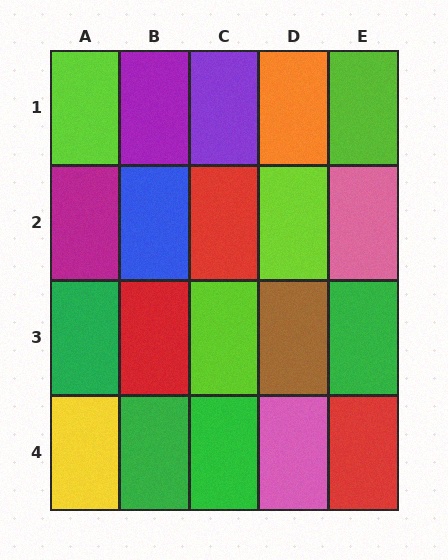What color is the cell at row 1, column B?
Purple.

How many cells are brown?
1 cell is brown.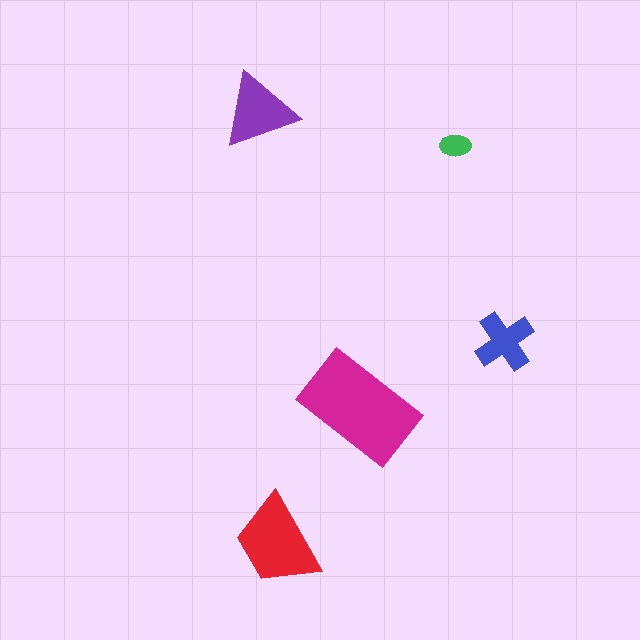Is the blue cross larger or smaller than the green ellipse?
Larger.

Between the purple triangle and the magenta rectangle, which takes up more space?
The magenta rectangle.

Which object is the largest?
The magenta rectangle.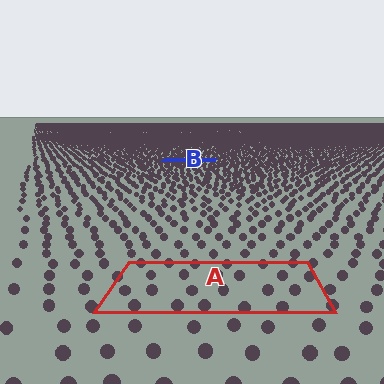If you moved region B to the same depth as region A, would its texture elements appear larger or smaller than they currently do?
They would appear larger. At a closer depth, the same texture elements are projected at a bigger on-screen size.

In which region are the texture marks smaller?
The texture marks are smaller in region B, because it is farther away.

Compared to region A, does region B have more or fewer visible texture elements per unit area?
Region B has more texture elements per unit area — they are packed more densely because it is farther away.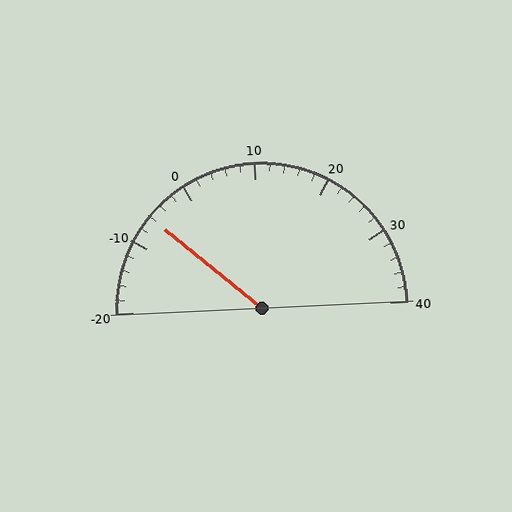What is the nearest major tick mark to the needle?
The nearest major tick mark is -10.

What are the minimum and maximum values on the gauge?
The gauge ranges from -20 to 40.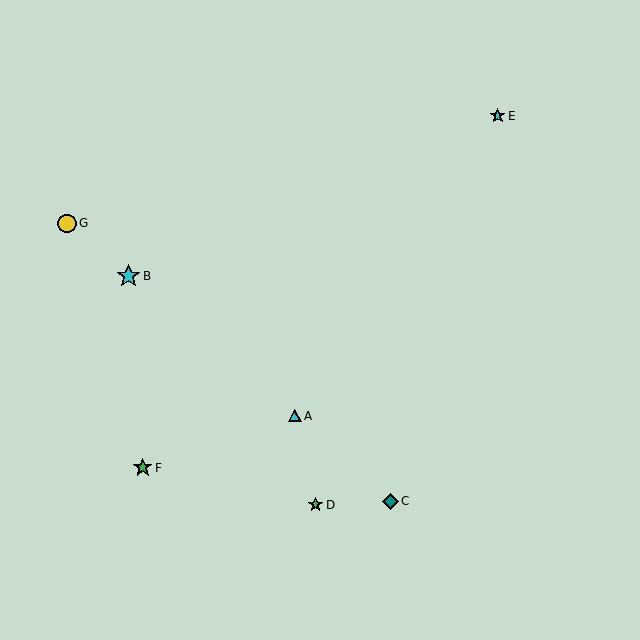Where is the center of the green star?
The center of the green star is at (316, 505).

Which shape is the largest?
The cyan star (labeled B) is the largest.